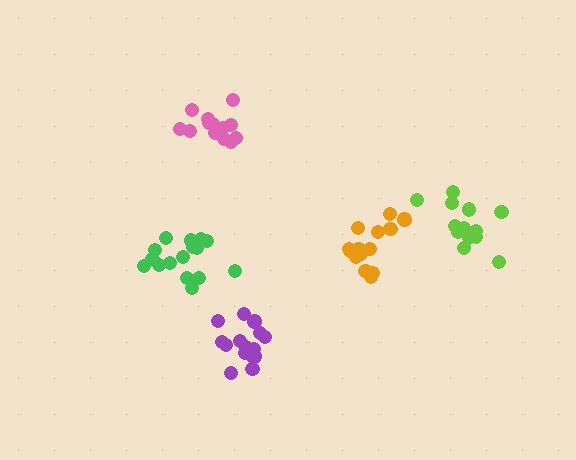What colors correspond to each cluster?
The clusters are colored: purple, green, pink, orange, lime.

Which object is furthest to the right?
The lime cluster is rightmost.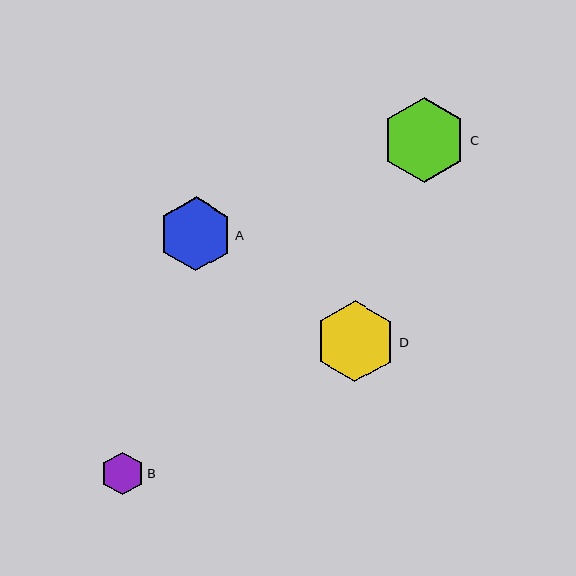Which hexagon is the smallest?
Hexagon B is the smallest with a size of approximately 43 pixels.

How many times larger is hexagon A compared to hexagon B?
Hexagon A is approximately 1.7 times the size of hexagon B.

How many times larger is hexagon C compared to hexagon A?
Hexagon C is approximately 1.1 times the size of hexagon A.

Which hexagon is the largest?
Hexagon C is the largest with a size of approximately 85 pixels.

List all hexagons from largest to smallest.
From largest to smallest: C, D, A, B.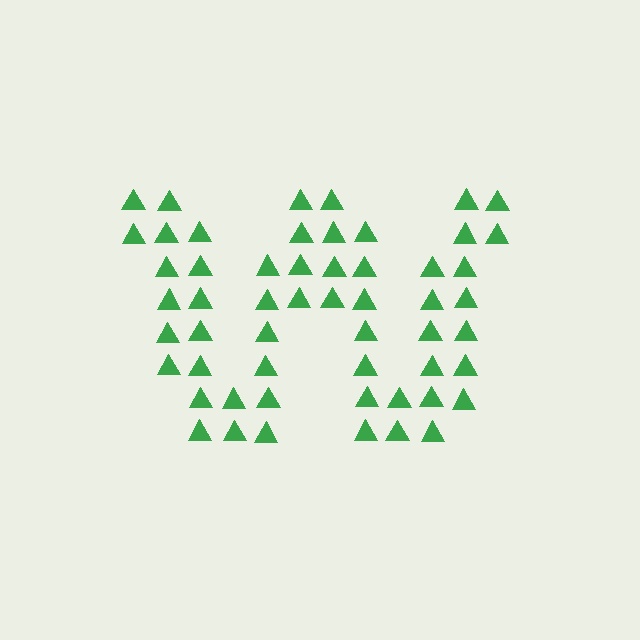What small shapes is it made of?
It is made of small triangles.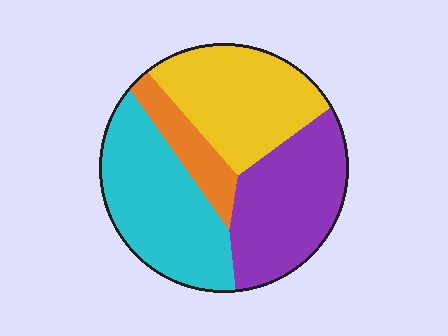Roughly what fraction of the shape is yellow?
Yellow takes up about one quarter (1/4) of the shape.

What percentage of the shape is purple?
Purple covers around 30% of the shape.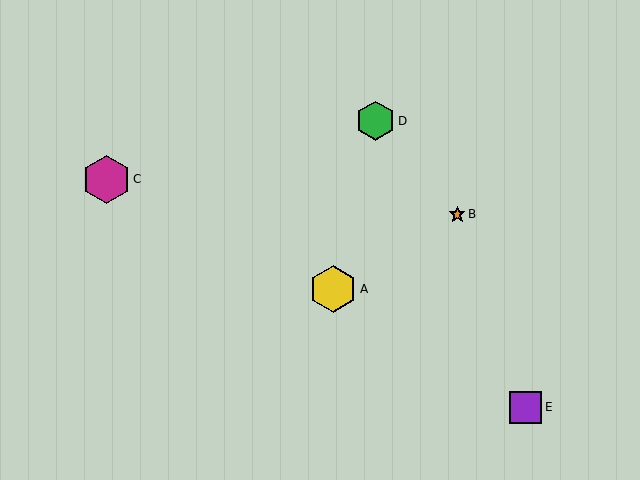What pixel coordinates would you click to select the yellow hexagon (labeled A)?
Click at (333, 289) to select the yellow hexagon A.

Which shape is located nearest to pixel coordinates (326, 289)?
The yellow hexagon (labeled A) at (333, 289) is nearest to that location.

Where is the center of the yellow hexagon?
The center of the yellow hexagon is at (333, 289).